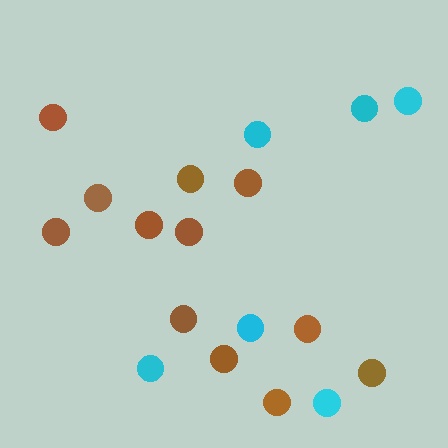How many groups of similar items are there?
There are 2 groups: one group of brown circles (12) and one group of cyan circles (6).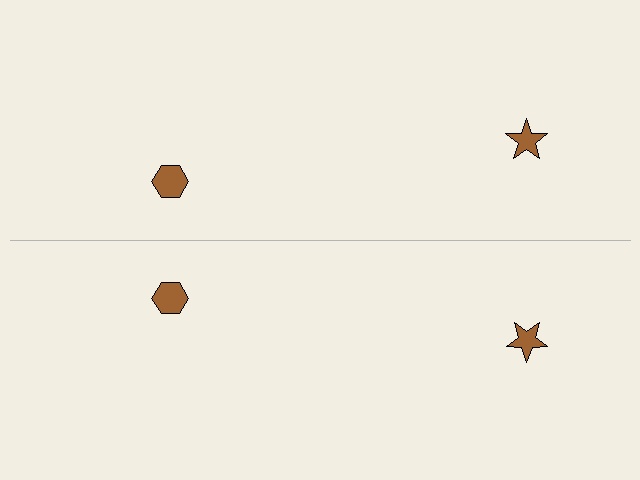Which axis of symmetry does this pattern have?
The pattern has a horizontal axis of symmetry running through the center of the image.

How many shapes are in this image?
There are 4 shapes in this image.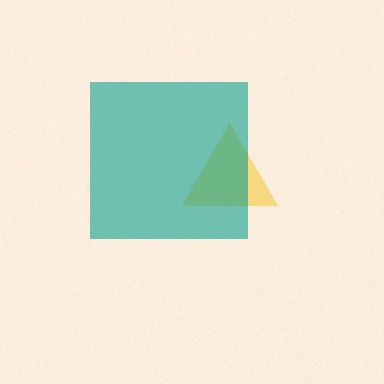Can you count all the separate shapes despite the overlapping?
Yes, there are 2 separate shapes.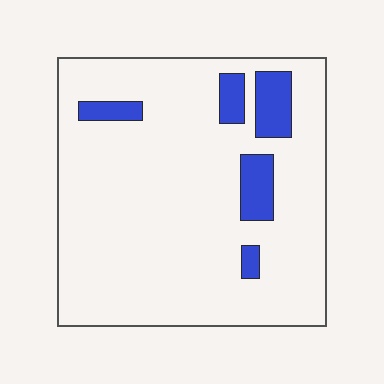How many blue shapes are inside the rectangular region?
5.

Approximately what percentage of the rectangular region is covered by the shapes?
Approximately 10%.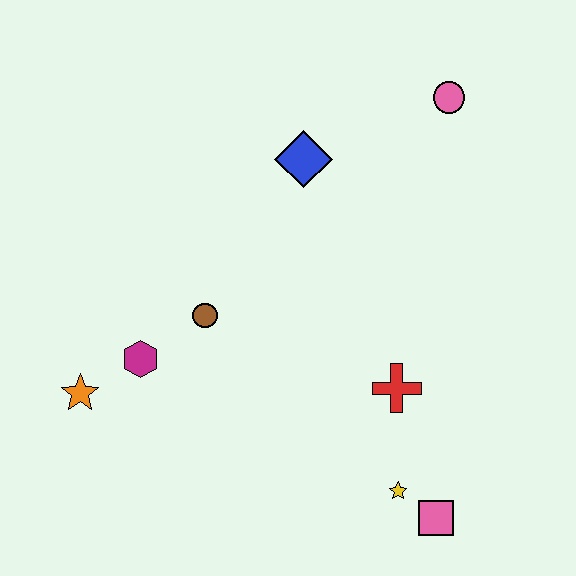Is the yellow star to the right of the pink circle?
No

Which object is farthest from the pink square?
The pink circle is farthest from the pink square.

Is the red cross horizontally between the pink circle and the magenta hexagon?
Yes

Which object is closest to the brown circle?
The magenta hexagon is closest to the brown circle.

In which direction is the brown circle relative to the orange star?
The brown circle is to the right of the orange star.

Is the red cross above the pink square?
Yes